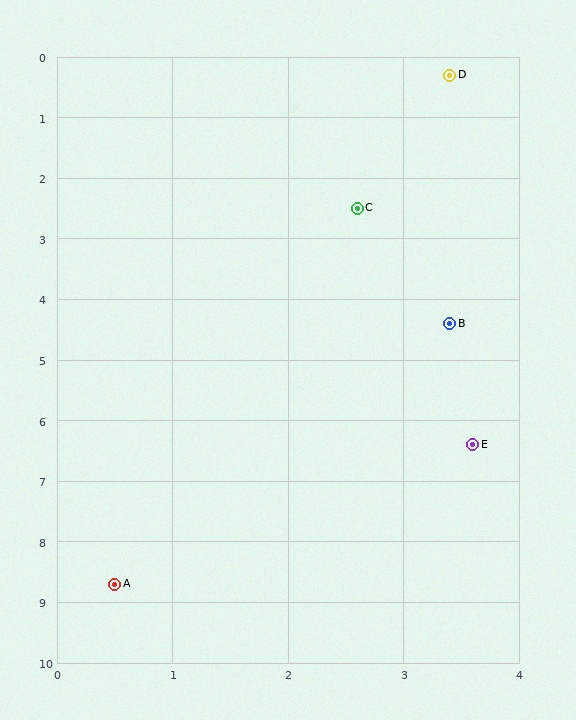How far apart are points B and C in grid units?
Points B and C are about 2.1 grid units apart.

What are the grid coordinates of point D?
Point D is at approximately (3.4, 0.3).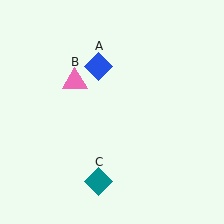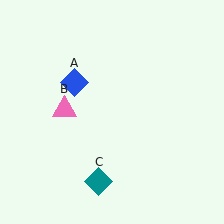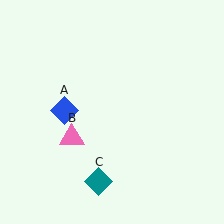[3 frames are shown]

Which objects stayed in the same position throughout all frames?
Teal diamond (object C) remained stationary.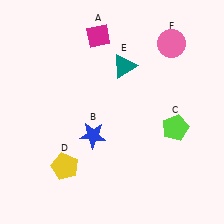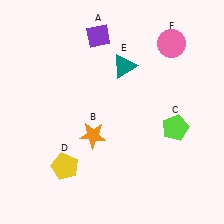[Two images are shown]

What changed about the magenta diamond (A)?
In Image 1, A is magenta. In Image 2, it changed to purple.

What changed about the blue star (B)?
In Image 1, B is blue. In Image 2, it changed to orange.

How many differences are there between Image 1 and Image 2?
There are 2 differences between the two images.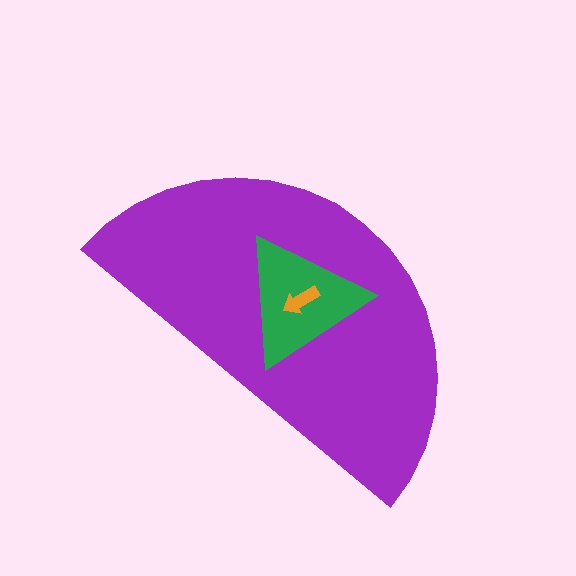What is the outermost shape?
The purple semicircle.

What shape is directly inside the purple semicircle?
The green triangle.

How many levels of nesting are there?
3.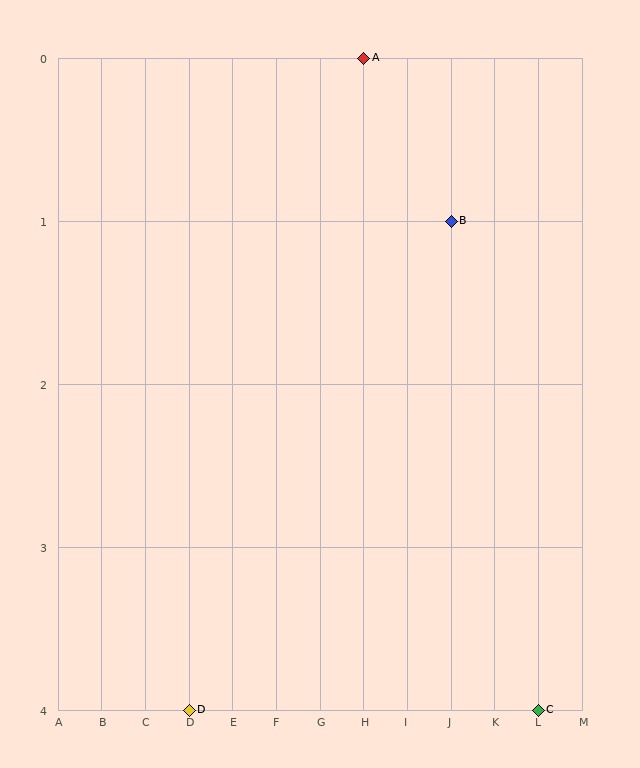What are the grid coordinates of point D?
Point D is at grid coordinates (D, 4).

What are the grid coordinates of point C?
Point C is at grid coordinates (L, 4).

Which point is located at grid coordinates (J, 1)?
Point B is at (J, 1).